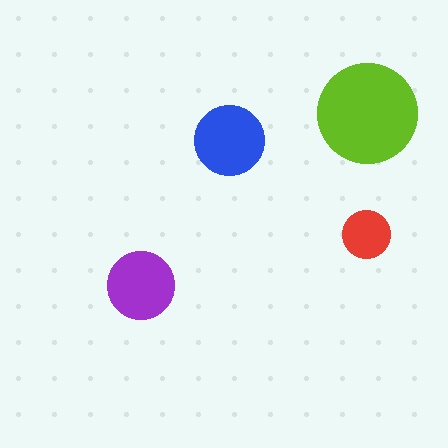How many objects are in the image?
There are 4 objects in the image.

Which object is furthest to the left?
The purple circle is leftmost.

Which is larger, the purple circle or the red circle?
The purple one.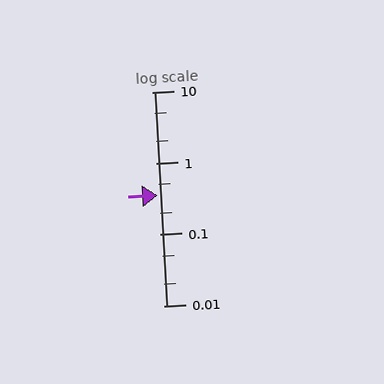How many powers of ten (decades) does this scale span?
The scale spans 3 decades, from 0.01 to 10.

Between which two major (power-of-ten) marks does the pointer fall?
The pointer is between 0.1 and 1.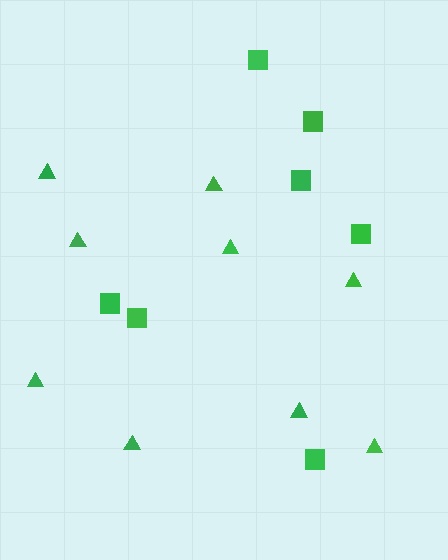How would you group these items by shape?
There are 2 groups: one group of triangles (9) and one group of squares (7).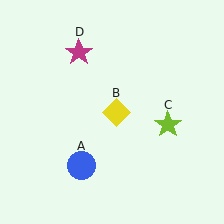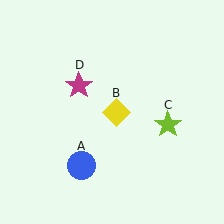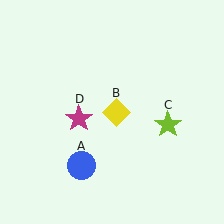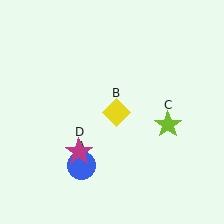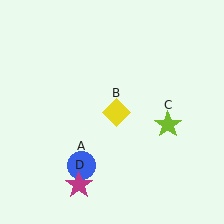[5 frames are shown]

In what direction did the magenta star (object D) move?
The magenta star (object D) moved down.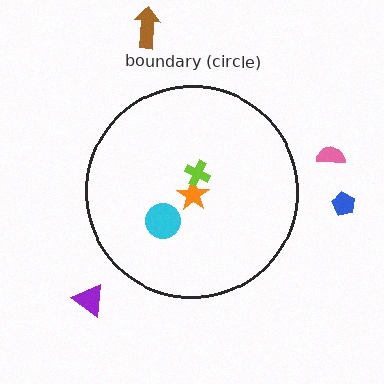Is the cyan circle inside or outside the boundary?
Inside.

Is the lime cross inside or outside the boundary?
Inside.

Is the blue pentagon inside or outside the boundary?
Outside.